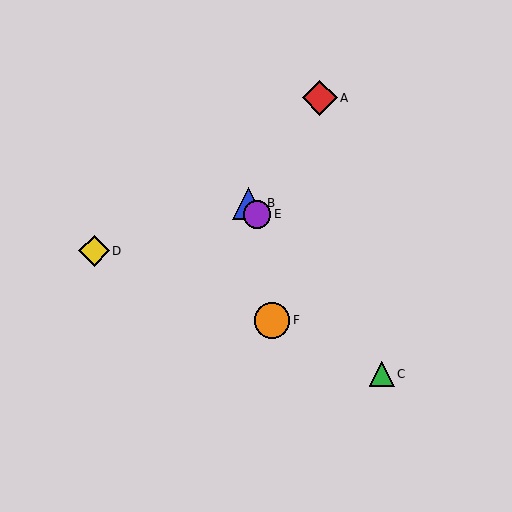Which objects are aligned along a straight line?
Objects B, C, E are aligned along a straight line.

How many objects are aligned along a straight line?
3 objects (B, C, E) are aligned along a straight line.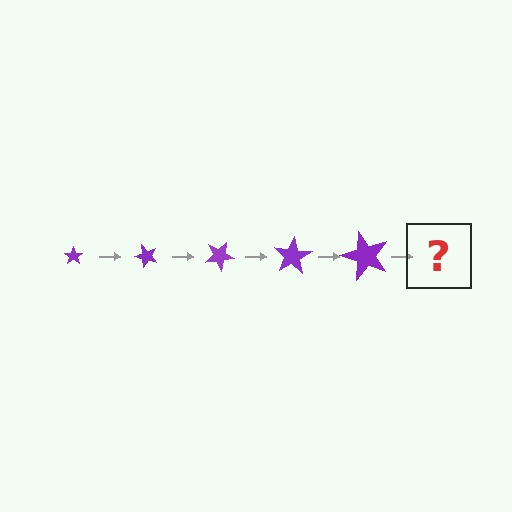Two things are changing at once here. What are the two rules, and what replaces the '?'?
The two rules are that the star grows larger each step and it rotates 50 degrees each step. The '?' should be a star, larger than the previous one and rotated 250 degrees from the start.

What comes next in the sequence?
The next element should be a star, larger than the previous one and rotated 250 degrees from the start.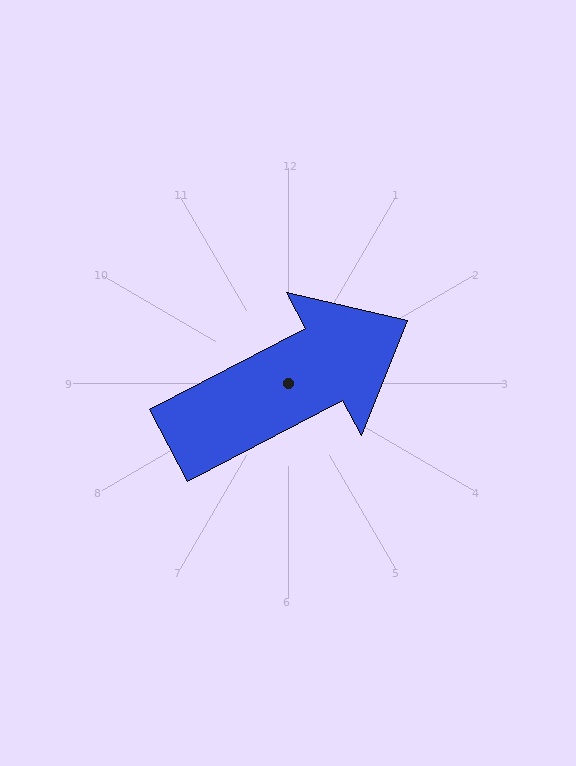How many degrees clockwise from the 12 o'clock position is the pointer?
Approximately 62 degrees.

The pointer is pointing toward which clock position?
Roughly 2 o'clock.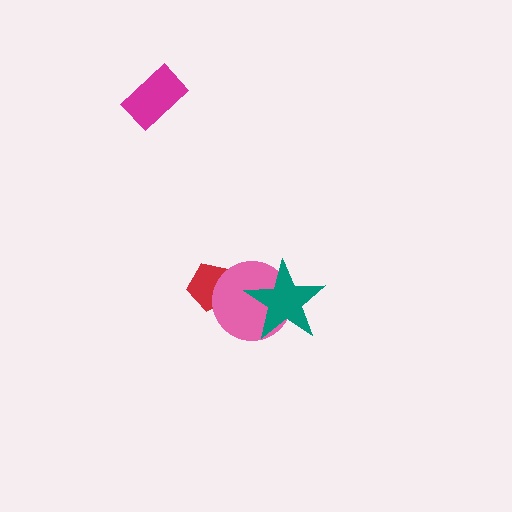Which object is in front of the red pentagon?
The pink circle is in front of the red pentagon.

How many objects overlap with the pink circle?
2 objects overlap with the pink circle.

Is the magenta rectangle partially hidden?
No, no other shape covers it.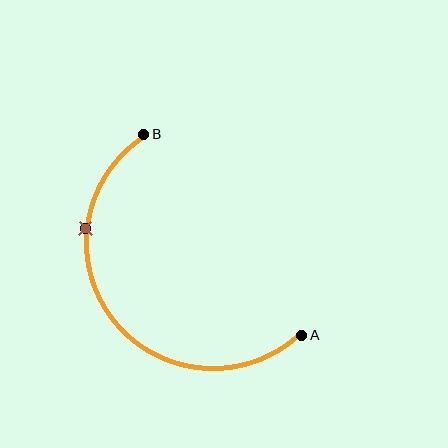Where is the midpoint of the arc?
The arc midpoint is the point on the curve farthest from the straight line joining A and B. It sits below and to the left of that line.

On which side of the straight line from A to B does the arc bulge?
The arc bulges below and to the left of the straight line connecting A and B.